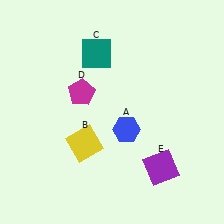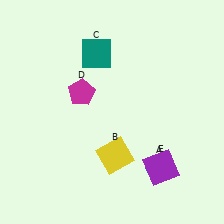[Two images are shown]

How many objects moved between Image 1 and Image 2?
2 objects moved between the two images.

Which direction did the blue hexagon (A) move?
The blue hexagon (A) moved down.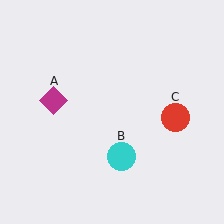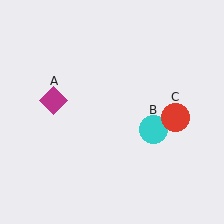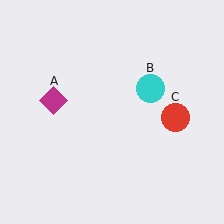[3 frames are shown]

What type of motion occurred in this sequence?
The cyan circle (object B) rotated counterclockwise around the center of the scene.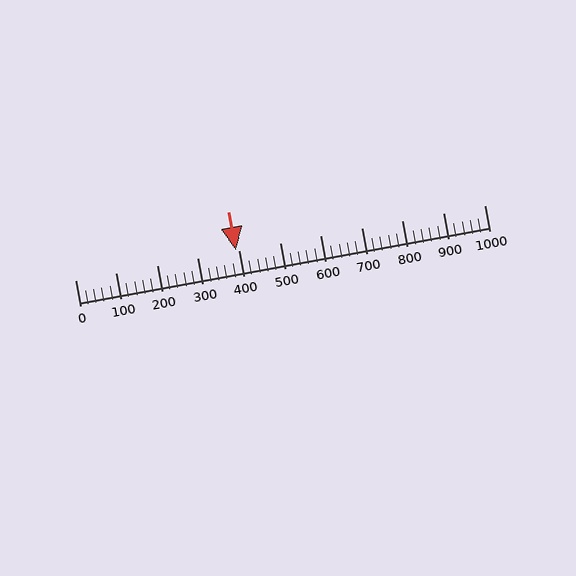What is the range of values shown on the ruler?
The ruler shows values from 0 to 1000.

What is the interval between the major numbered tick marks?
The major tick marks are spaced 100 units apart.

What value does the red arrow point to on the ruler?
The red arrow points to approximately 392.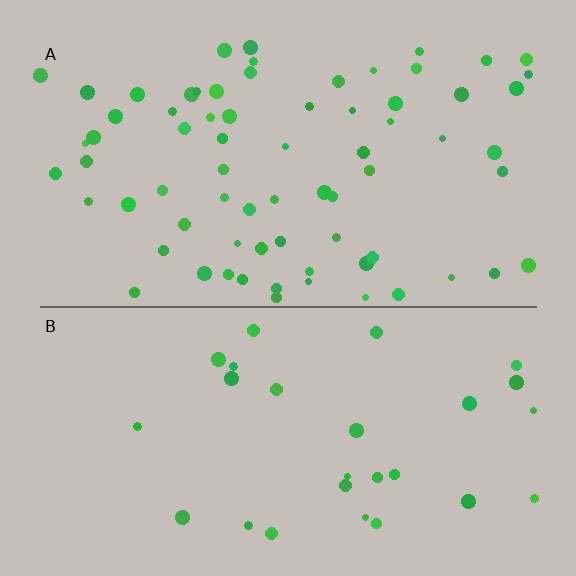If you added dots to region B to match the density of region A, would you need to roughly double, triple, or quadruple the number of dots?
Approximately triple.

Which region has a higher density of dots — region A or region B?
A (the top).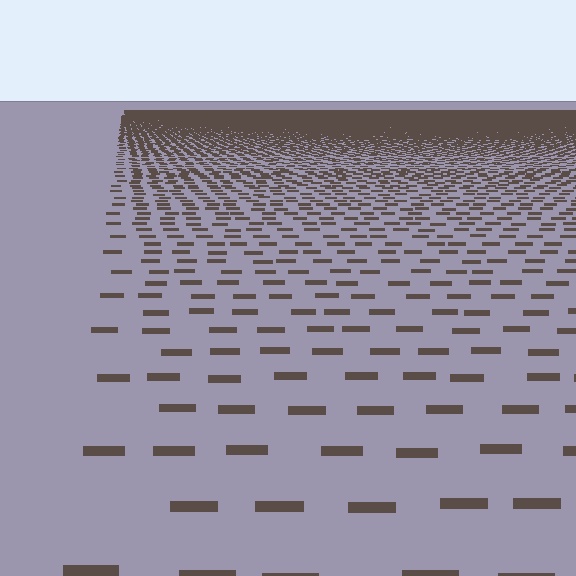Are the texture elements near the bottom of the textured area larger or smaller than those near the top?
Larger. Near the bottom, elements are closer to the viewer and appear at a bigger on-screen size.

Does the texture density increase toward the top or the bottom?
Density increases toward the top.